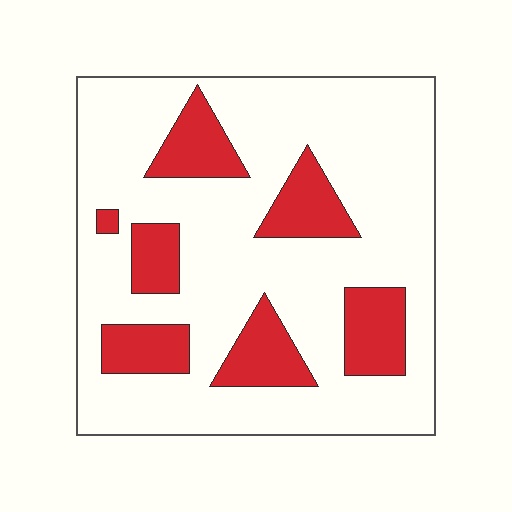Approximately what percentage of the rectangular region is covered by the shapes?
Approximately 25%.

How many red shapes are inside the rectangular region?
7.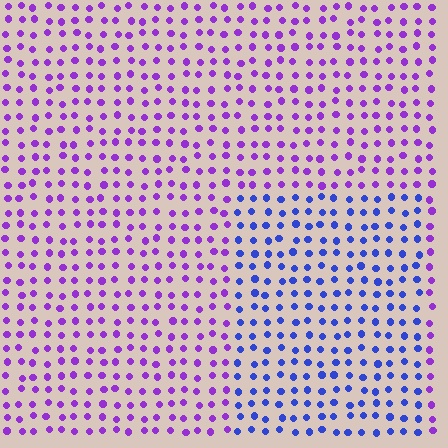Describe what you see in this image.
The image is filled with small purple elements in a uniform arrangement. A rectangle-shaped region is visible where the elements are tinted to a slightly different hue, forming a subtle color boundary.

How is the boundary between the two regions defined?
The boundary is defined purely by a slight shift in hue (about 46 degrees). Spacing, size, and orientation are identical on both sides.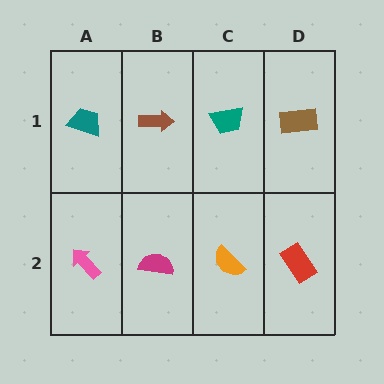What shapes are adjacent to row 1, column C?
An orange semicircle (row 2, column C), a brown arrow (row 1, column B), a brown rectangle (row 1, column D).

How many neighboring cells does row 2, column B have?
3.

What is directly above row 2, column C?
A teal trapezoid.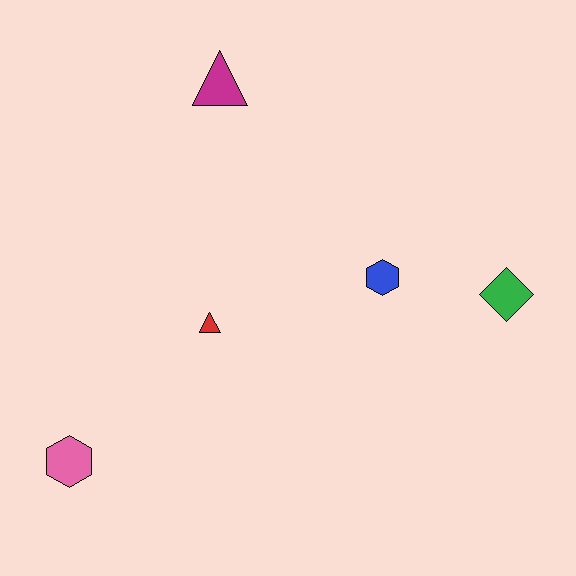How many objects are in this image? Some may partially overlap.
There are 5 objects.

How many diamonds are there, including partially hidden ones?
There is 1 diamond.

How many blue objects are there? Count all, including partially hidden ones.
There is 1 blue object.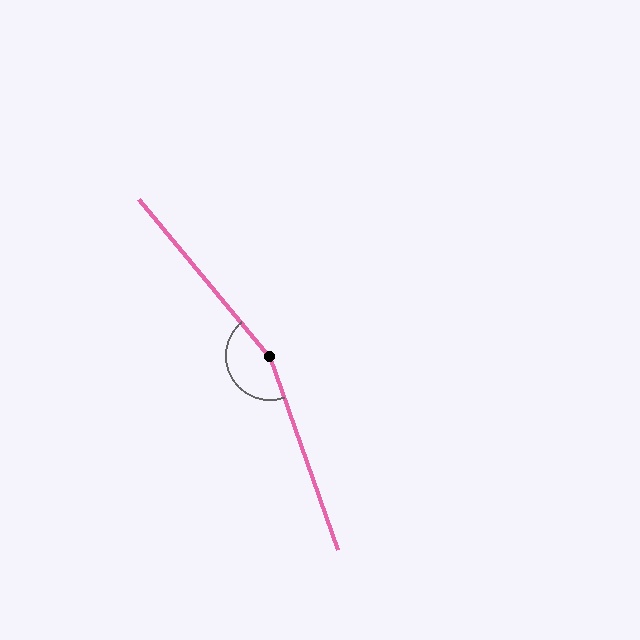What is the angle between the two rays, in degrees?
Approximately 160 degrees.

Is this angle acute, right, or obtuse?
It is obtuse.